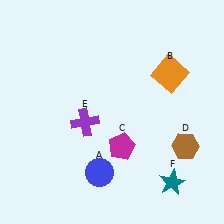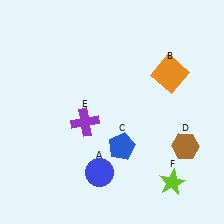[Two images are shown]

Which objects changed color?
C changed from magenta to blue. F changed from teal to lime.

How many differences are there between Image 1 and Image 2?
There are 2 differences between the two images.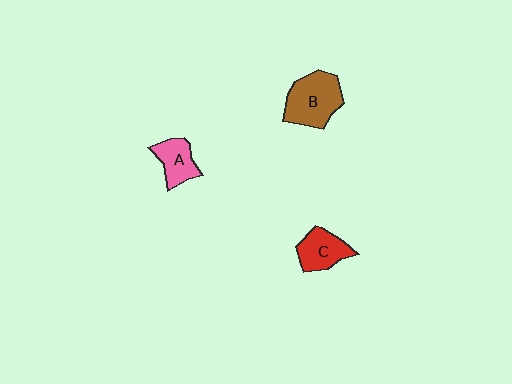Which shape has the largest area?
Shape B (brown).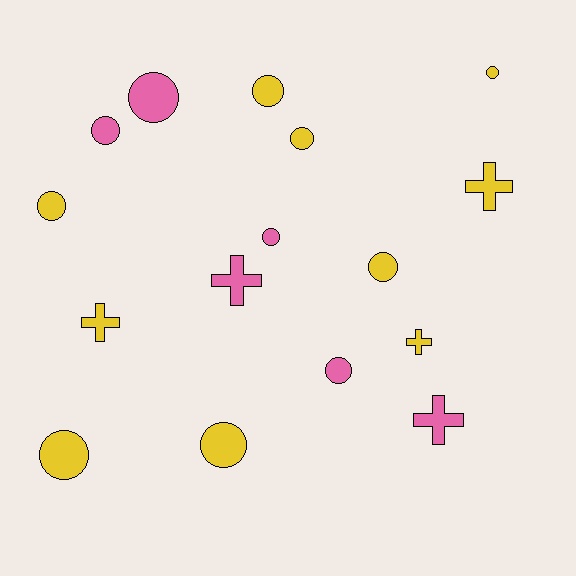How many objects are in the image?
There are 16 objects.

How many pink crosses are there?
There are 2 pink crosses.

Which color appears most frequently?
Yellow, with 10 objects.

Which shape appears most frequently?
Circle, with 11 objects.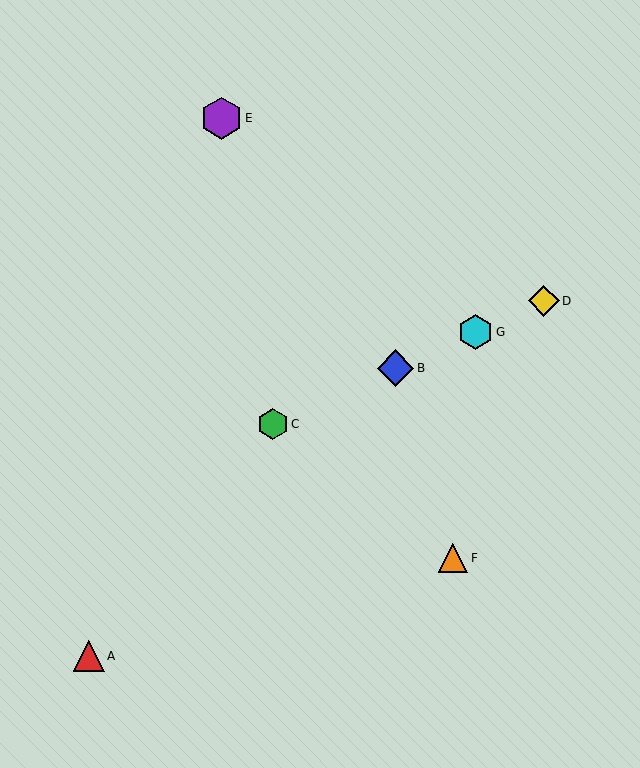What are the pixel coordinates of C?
Object C is at (273, 424).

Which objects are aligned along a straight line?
Objects B, C, D, G are aligned along a straight line.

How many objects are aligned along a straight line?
4 objects (B, C, D, G) are aligned along a straight line.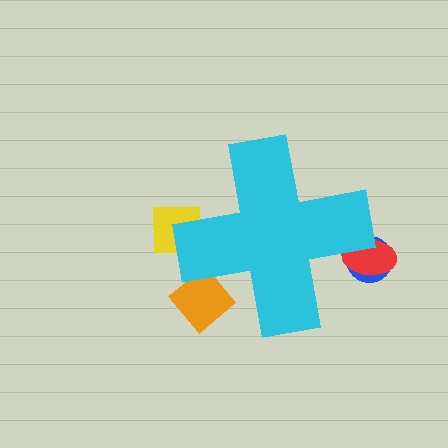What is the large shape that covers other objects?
A cyan cross.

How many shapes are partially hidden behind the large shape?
4 shapes are partially hidden.